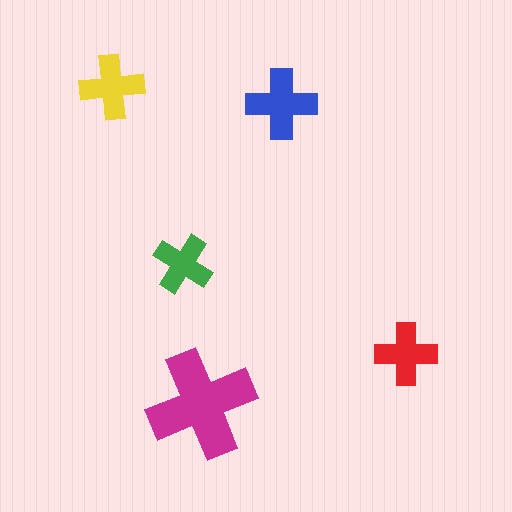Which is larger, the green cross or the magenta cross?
The magenta one.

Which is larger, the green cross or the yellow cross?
The yellow one.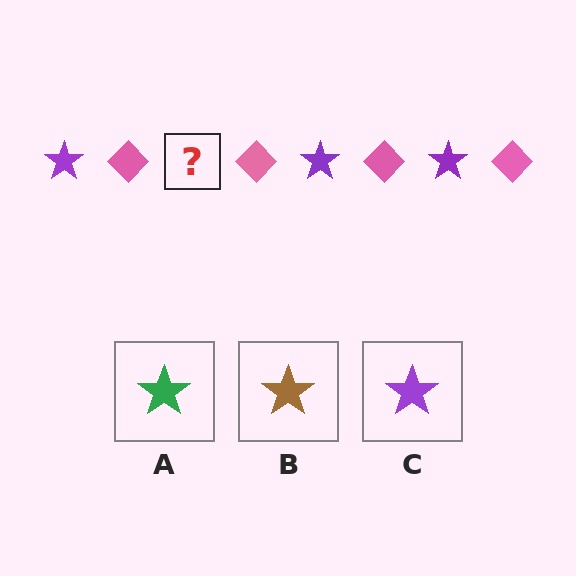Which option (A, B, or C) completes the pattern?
C.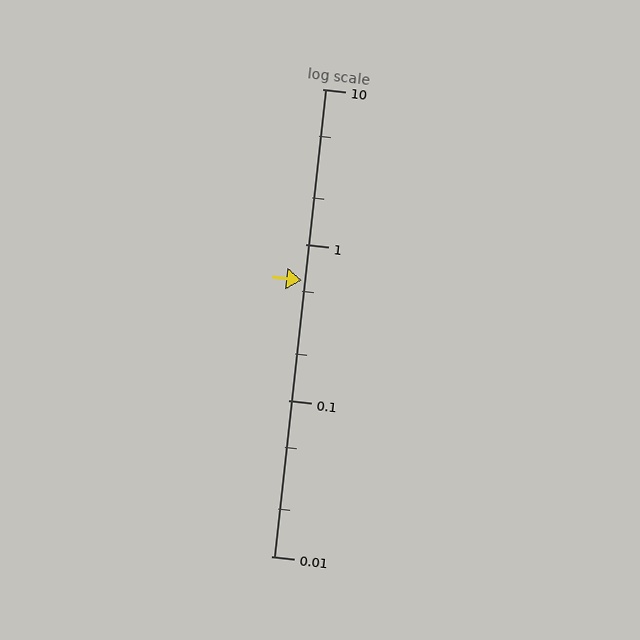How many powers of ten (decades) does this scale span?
The scale spans 3 decades, from 0.01 to 10.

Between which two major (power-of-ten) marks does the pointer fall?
The pointer is between 0.1 and 1.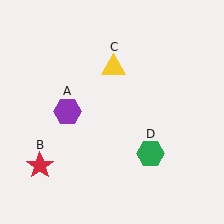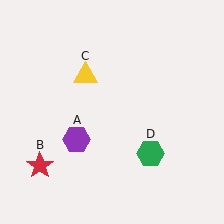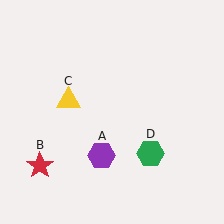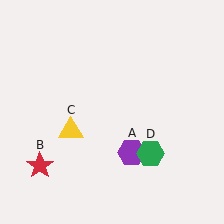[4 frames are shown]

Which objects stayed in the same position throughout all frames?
Red star (object B) and green hexagon (object D) remained stationary.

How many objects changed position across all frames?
2 objects changed position: purple hexagon (object A), yellow triangle (object C).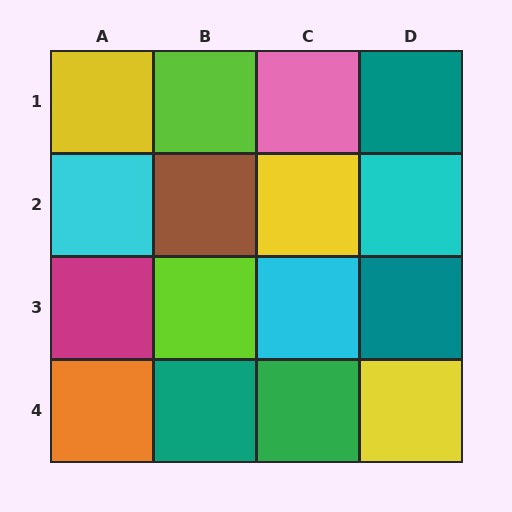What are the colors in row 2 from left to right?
Cyan, brown, yellow, cyan.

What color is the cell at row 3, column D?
Teal.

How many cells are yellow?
3 cells are yellow.